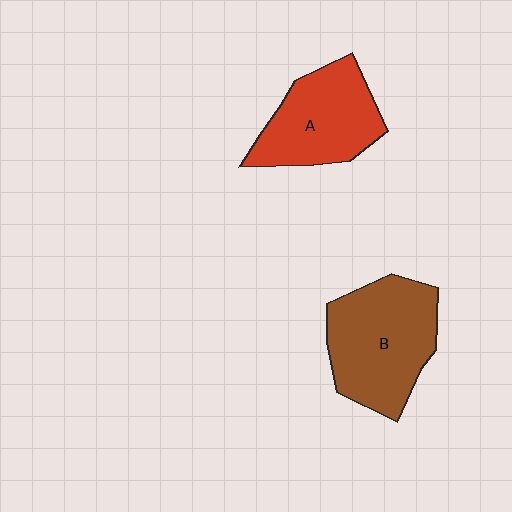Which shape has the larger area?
Shape B (brown).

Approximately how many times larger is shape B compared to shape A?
Approximately 1.2 times.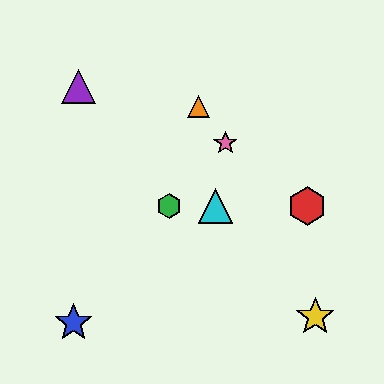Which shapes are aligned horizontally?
The red hexagon, the green hexagon, the cyan triangle are aligned horizontally.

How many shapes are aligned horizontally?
3 shapes (the red hexagon, the green hexagon, the cyan triangle) are aligned horizontally.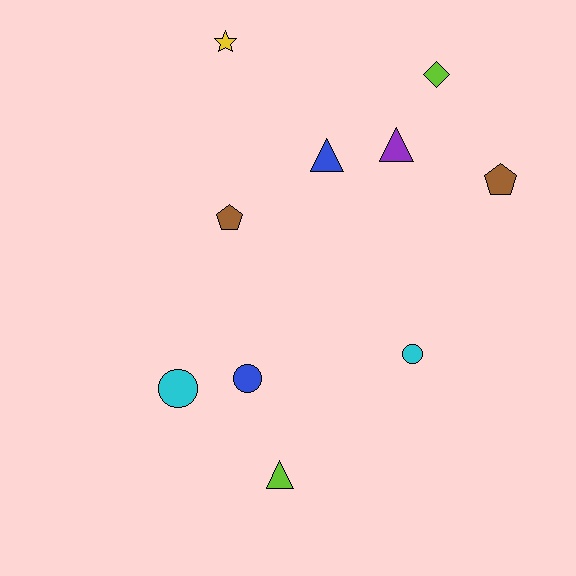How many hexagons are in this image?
There are no hexagons.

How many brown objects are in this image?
There are 2 brown objects.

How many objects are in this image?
There are 10 objects.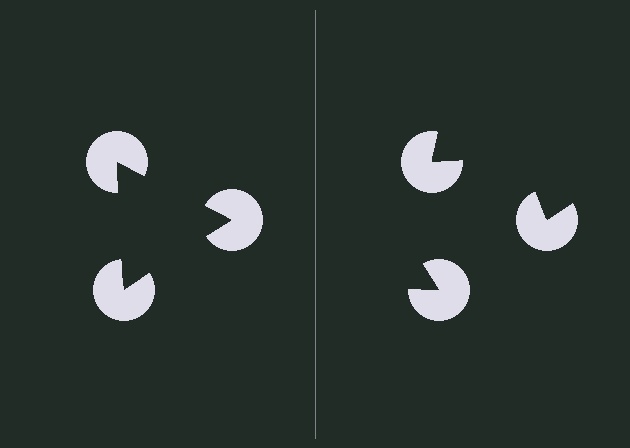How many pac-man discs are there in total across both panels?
6 — 3 on each side.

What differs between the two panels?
The pac-man discs are positioned identically on both sides; only the wedge orientations differ. On the left they align to a triangle; on the right they are misaligned.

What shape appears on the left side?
An illusory triangle.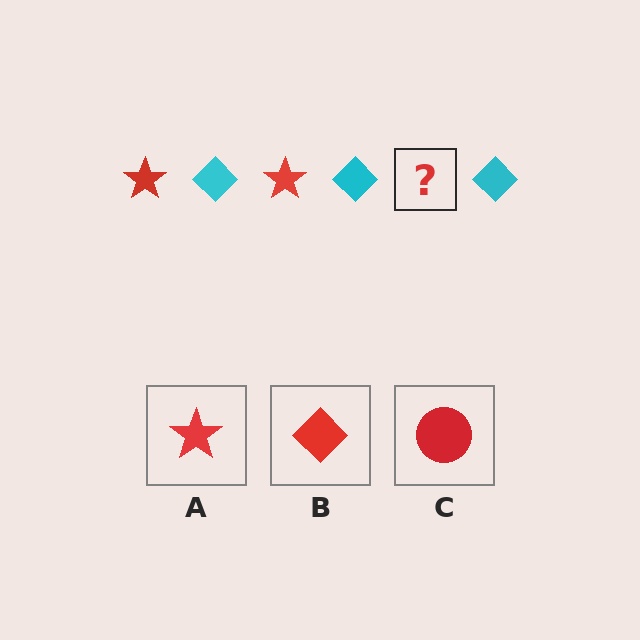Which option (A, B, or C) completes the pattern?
A.